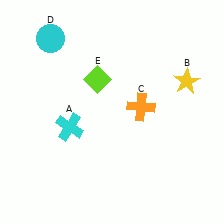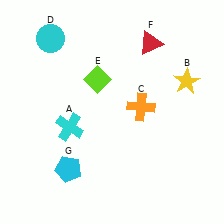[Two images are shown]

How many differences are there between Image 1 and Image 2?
There are 2 differences between the two images.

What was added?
A red triangle (F), a cyan pentagon (G) were added in Image 2.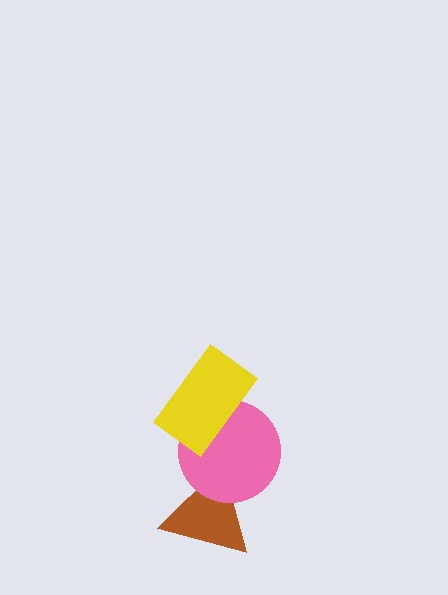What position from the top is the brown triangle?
The brown triangle is 3rd from the top.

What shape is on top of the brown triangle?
The pink circle is on top of the brown triangle.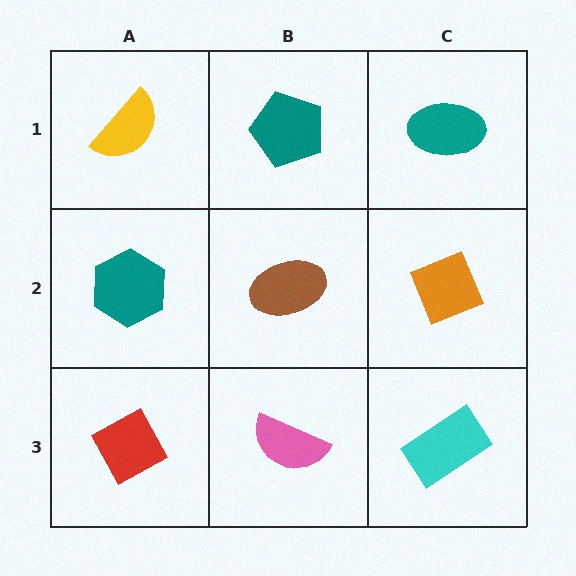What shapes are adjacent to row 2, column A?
A yellow semicircle (row 1, column A), a red diamond (row 3, column A), a brown ellipse (row 2, column B).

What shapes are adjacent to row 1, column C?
An orange diamond (row 2, column C), a teal pentagon (row 1, column B).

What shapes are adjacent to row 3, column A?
A teal hexagon (row 2, column A), a pink semicircle (row 3, column B).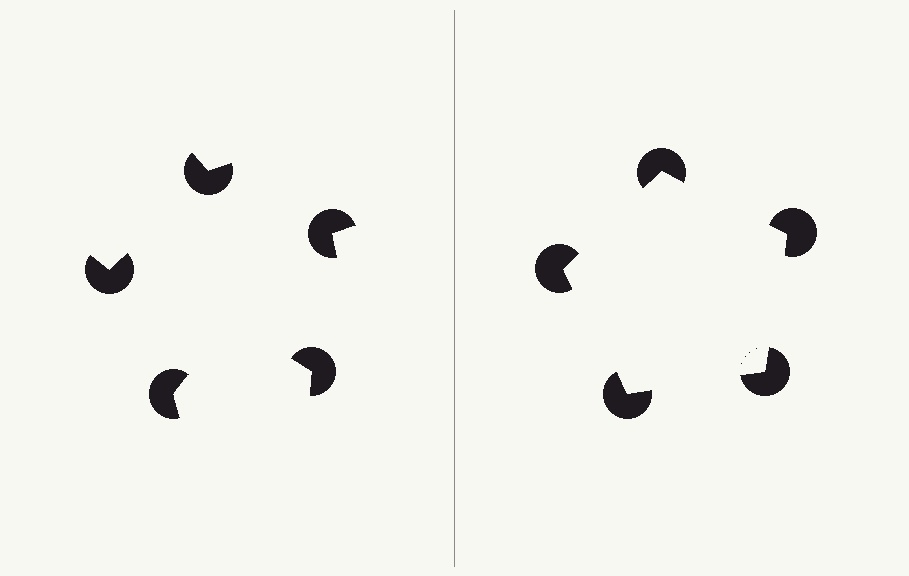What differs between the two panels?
The pac-man discs are positioned identically on both sides; only the wedge orientations differ. On the right they align to a pentagon; on the left they are misaligned.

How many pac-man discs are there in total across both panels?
10 — 5 on each side.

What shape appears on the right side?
An illusory pentagon.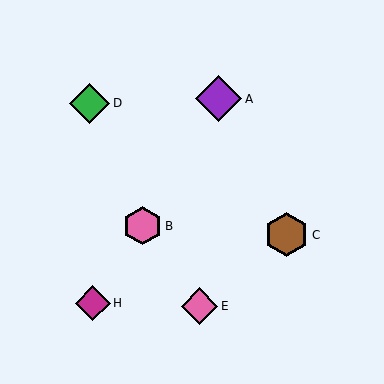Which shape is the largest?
The purple diamond (labeled A) is the largest.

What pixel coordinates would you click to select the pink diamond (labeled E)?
Click at (200, 306) to select the pink diamond E.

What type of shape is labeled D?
Shape D is a green diamond.